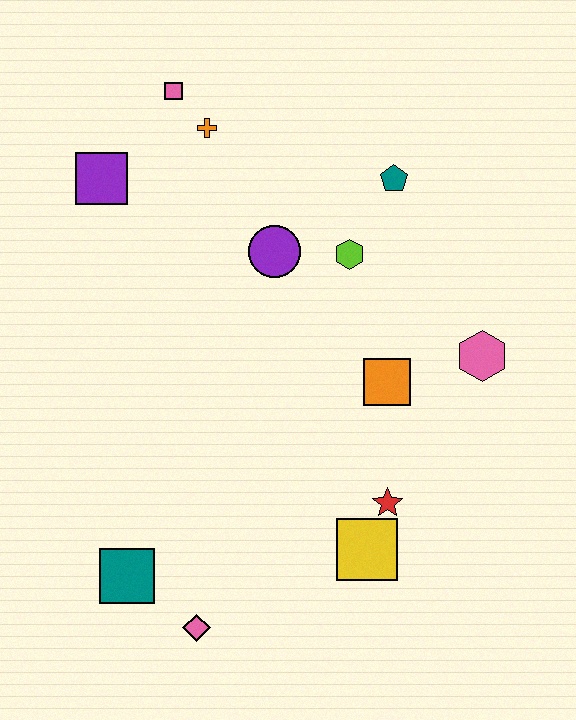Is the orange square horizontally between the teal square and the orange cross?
No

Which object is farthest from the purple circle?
The pink diamond is farthest from the purple circle.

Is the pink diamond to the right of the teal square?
Yes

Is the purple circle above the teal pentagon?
No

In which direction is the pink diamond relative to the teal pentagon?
The pink diamond is below the teal pentagon.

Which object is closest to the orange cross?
The pink square is closest to the orange cross.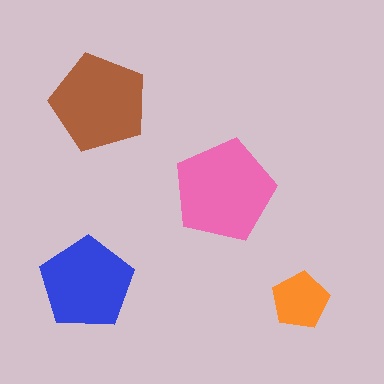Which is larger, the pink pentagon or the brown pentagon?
The pink one.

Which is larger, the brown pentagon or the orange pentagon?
The brown one.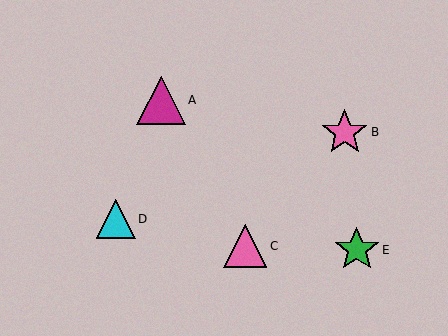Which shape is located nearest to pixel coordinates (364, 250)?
The green star (labeled E) at (357, 250) is nearest to that location.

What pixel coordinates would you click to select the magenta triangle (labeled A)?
Click at (161, 100) to select the magenta triangle A.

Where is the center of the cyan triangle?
The center of the cyan triangle is at (116, 219).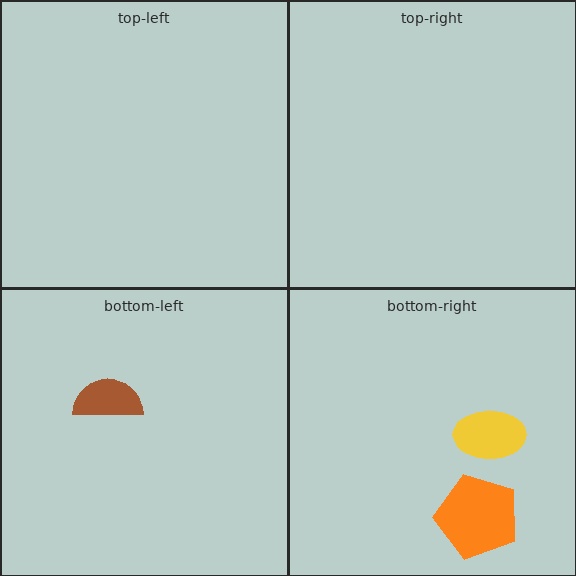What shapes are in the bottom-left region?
The brown semicircle.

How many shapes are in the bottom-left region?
1.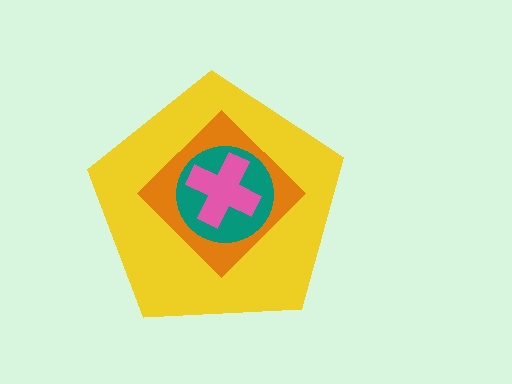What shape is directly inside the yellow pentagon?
The orange diamond.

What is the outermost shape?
The yellow pentagon.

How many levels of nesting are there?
4.